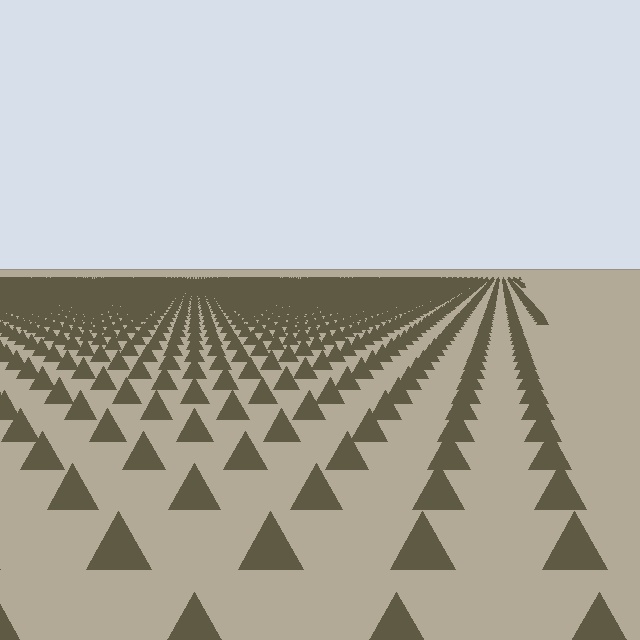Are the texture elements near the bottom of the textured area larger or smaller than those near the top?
Larger. Near the bottom, elements are closer to the viewer and appear at a bigger on-screen size.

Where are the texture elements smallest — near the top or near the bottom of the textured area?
Near the top.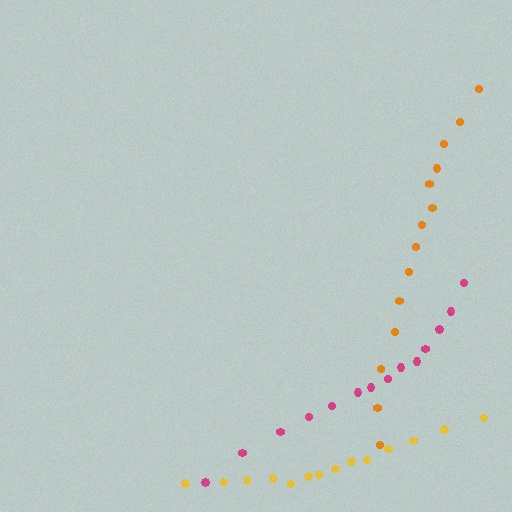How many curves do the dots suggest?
There are 3 distinct paths.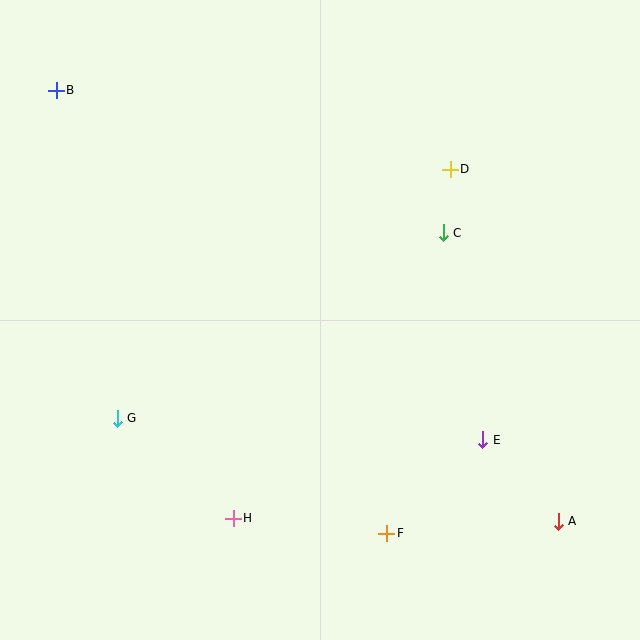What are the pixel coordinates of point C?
Point C is at (443, 233).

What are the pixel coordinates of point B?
Point B is at (56, 90).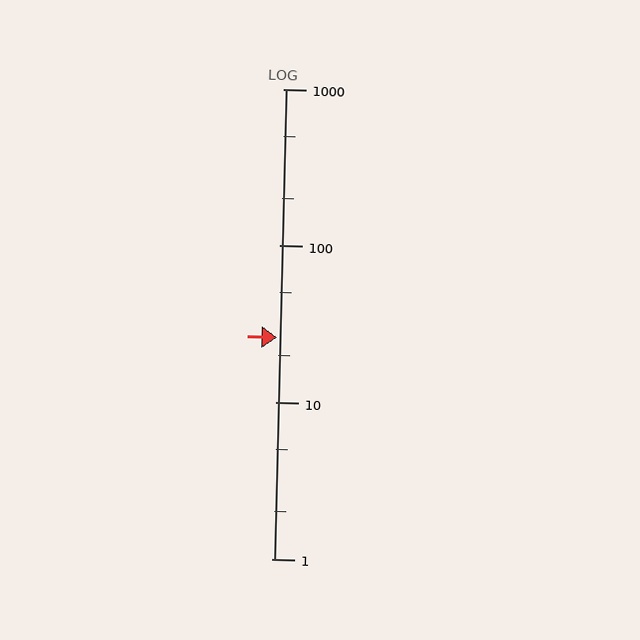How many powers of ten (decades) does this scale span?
The scale spans 3 decades, from 1 to 1000.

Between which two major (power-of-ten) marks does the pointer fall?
The pointer is between 10 and 100.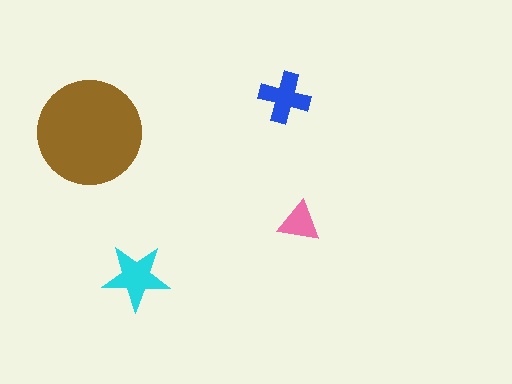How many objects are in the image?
There are 4 objects in the image.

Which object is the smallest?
The pink triangle.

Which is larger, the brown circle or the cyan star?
The brown circle.